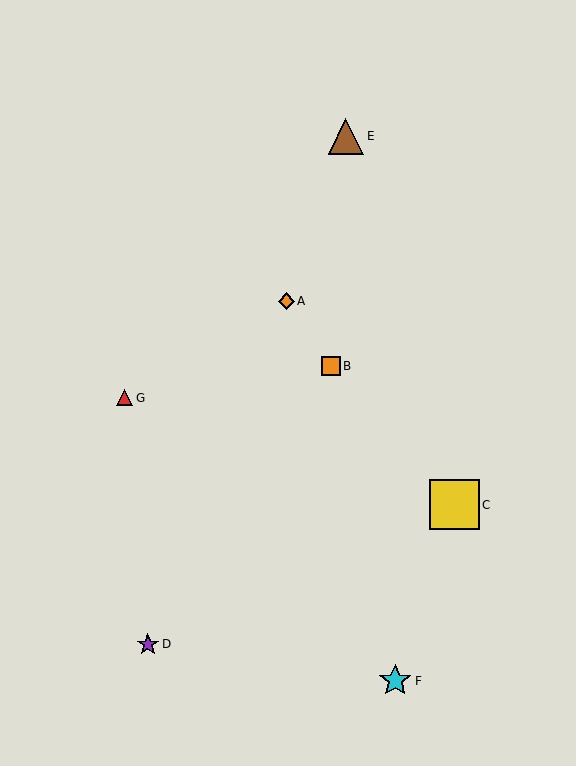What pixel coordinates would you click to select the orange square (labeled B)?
Click at (331, 366) to select the orange square B.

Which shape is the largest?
The yellow square (labeled C) is the largest.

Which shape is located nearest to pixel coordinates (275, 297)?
The orange diamond (labeled A) at (286, 301) is nearest to that location.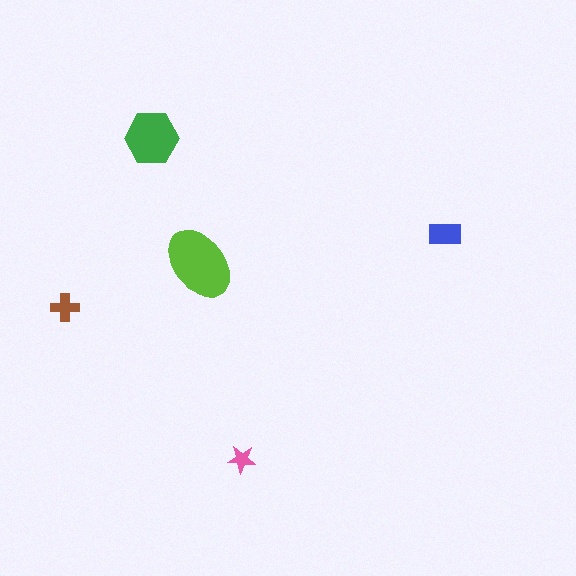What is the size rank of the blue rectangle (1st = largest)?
3rd.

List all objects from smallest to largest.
The pink star, the brown cross, the blue rectangle, the green hexagon, the lime ellipse.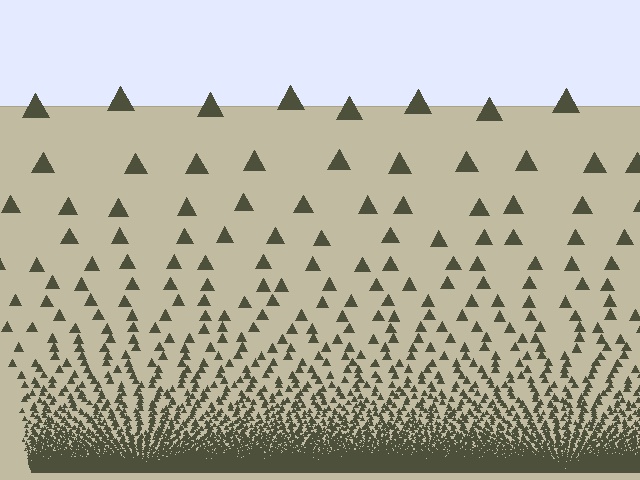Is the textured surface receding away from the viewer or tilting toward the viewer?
The surface appears to tilt toward the viewer. Texture elements get larger and sparser toward the top.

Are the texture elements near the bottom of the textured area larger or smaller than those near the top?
Smaller. The gradient is inverted — elements near the bottom are smaller and denser.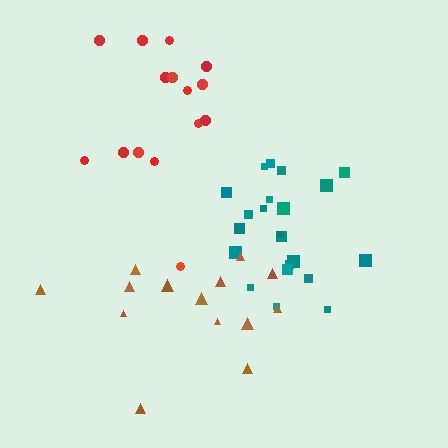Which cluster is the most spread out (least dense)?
Brown.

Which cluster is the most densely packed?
Teal.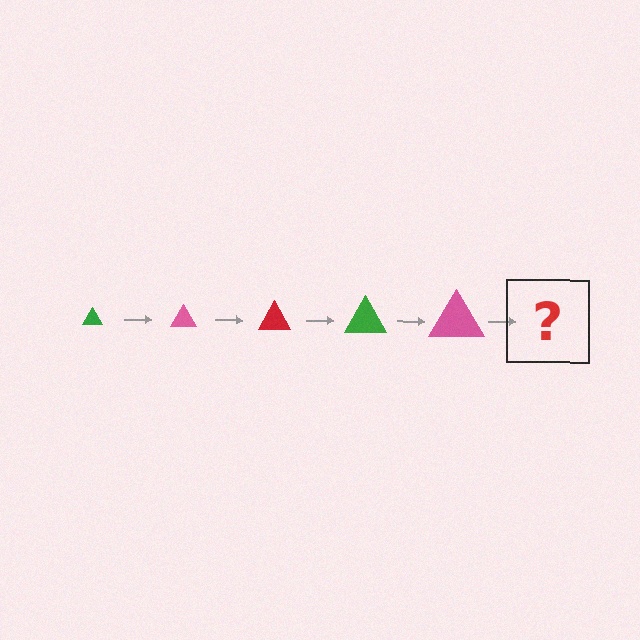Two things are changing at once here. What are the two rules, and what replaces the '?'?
The two rules are that the triangle grows larger each step and the color cycles through green, pink, and red. The '?' should be a red triangle, larger than the previous one.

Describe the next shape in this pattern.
It should be a red triangle, larger than the previous one.